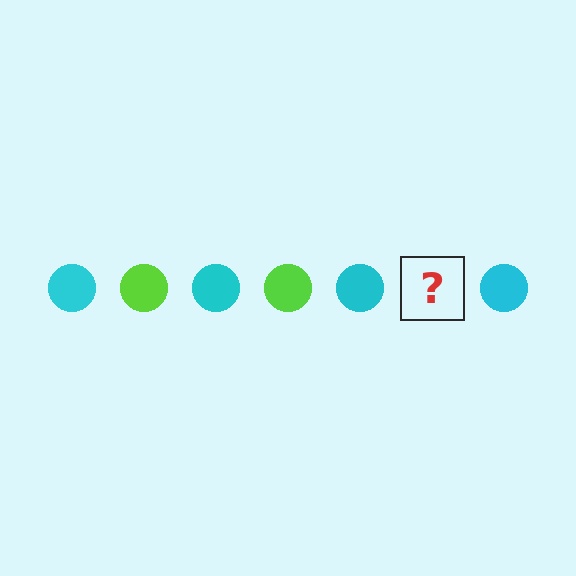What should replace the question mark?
The question mark should be replaced with a lime circle.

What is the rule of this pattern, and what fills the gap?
The rule is that the pattern cycles through cyan, lime circles. The gap should be filled with a lime circle.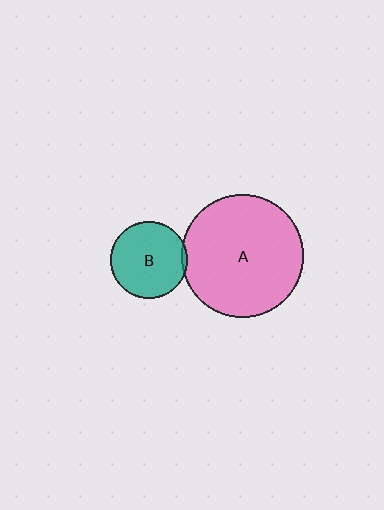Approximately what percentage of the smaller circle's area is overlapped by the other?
Approximately 5%.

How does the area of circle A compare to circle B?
Approximately 2.5 times.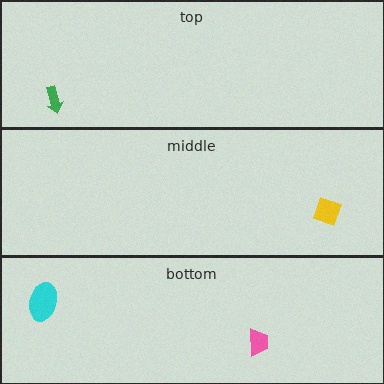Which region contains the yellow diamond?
The middle region.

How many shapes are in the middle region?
1.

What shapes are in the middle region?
The yellow diamond.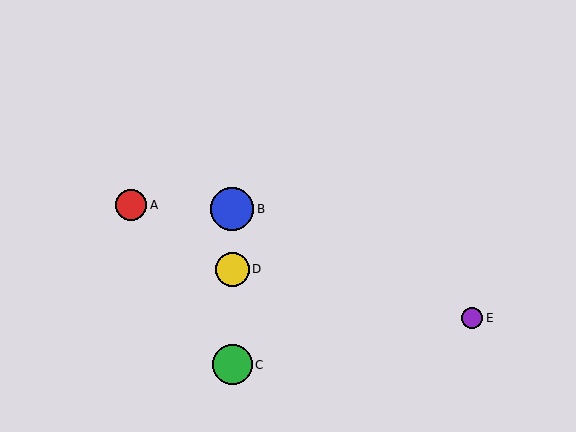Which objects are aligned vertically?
Objects B, C, D are aligned vertically.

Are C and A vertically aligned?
No, C is at x≈232 and A is at x≈131.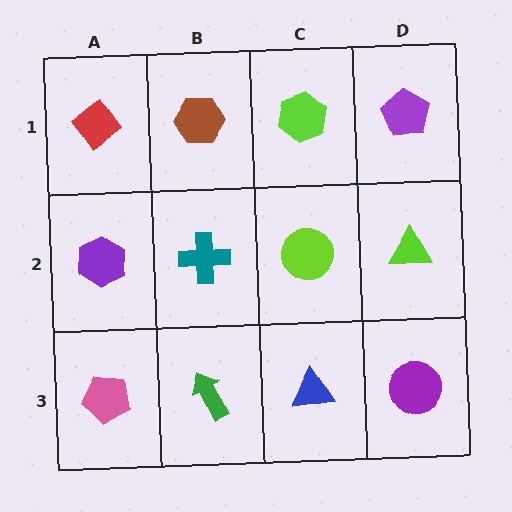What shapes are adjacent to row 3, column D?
A lime triangle (row 2, column D), a blue triangle (row 3, column C).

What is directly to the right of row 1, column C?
A purple pentagon.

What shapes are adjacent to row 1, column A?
A purple hexagon (row 2, column A), a brown hexagon (row 1, column B).